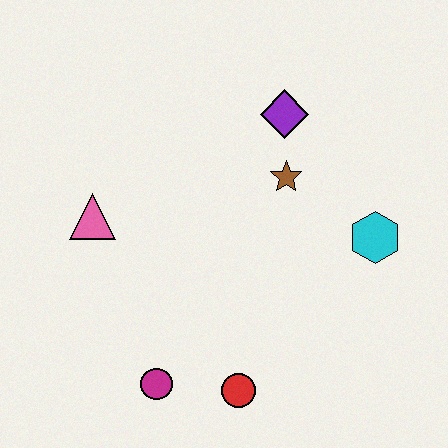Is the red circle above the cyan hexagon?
No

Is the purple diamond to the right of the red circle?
Yes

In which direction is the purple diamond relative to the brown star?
The purple diamond is above the brown star.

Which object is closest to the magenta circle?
The red circle is closest to the magenta circle.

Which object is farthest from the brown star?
The magenta circle is farthest from the brown star.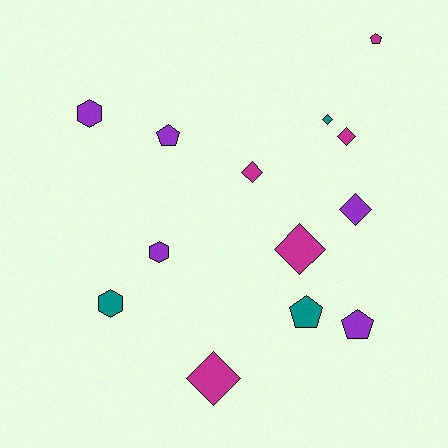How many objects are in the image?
There are 13 objects.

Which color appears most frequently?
Purple, with 5 objects.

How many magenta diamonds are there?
There are 4 magenta diamonds.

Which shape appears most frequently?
Diamond, with 6 objects.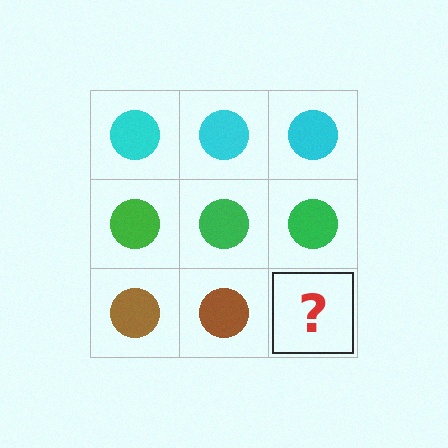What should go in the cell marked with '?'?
The missing cell should contain a brown circle.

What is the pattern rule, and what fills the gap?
The rule is that each row has a consistent color. The gap should be filled with a brown circle.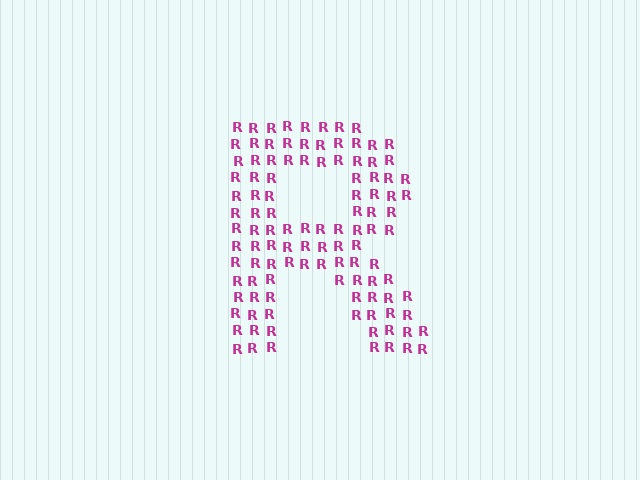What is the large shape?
The large shape is the letter R.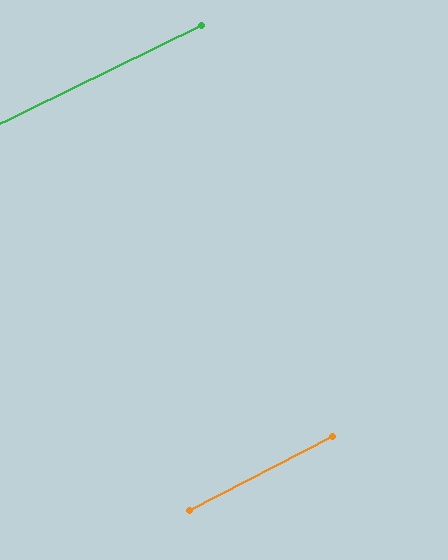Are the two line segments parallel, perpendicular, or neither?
Parallel — their directions differ by only 1.6°.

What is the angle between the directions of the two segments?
Approximately 2 degrees.